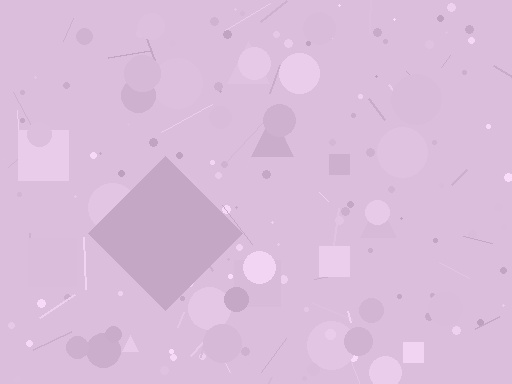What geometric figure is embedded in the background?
A diamond is embedded in the background.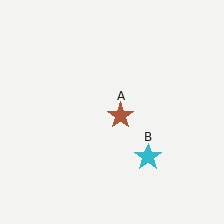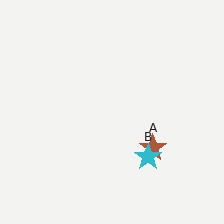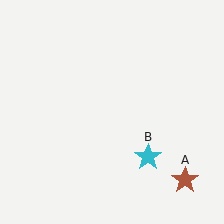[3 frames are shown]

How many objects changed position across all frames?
1 object changed position: brown star (object A).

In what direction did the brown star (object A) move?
The brown star (object A) moved down and to the right.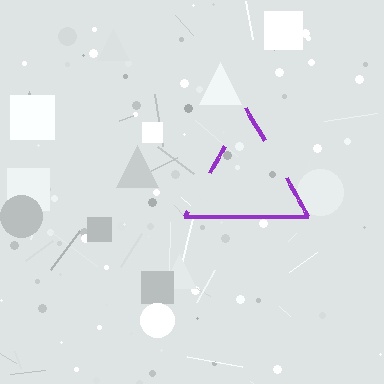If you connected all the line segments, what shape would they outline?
They would outline a triangle.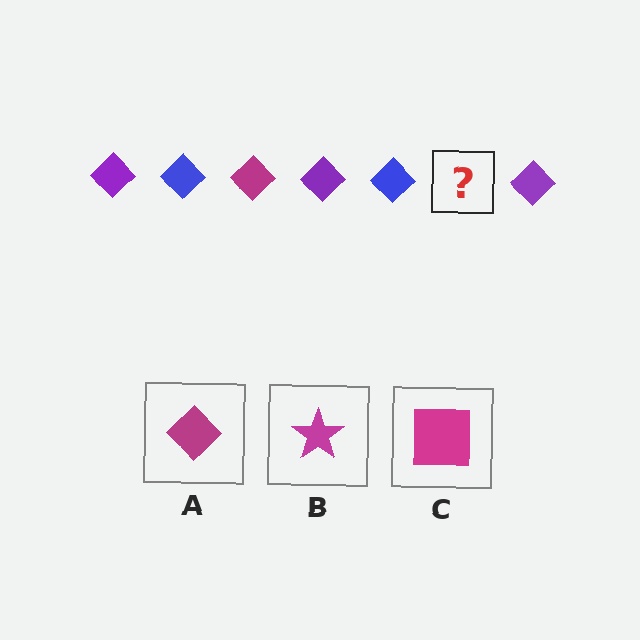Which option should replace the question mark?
Option A.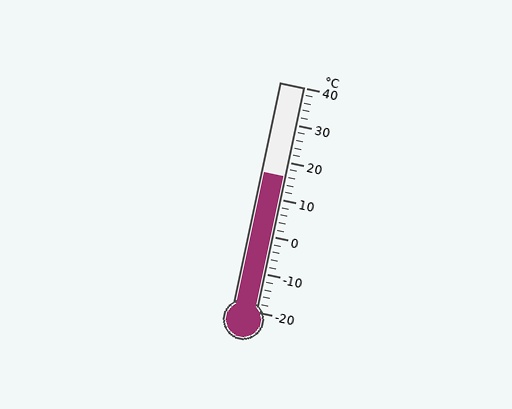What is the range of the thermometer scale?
The thermometer scale ranges from -20°C to 40°C.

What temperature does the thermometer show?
The thermometer shows approximately 16°C.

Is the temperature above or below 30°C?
The temperature is below 30°C.